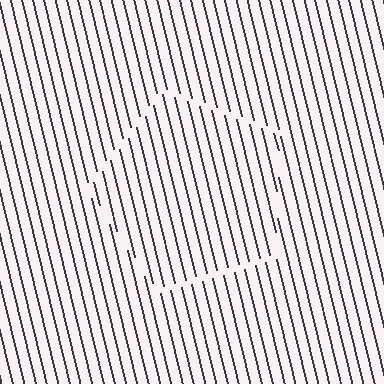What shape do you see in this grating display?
An illusory pentagon. The interior of the shape contains the same grating, shifted by half a period — the contour is defined by the phase discontinuity where line-ends from the inner and outer gratings abut.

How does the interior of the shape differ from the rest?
The interior of the shape contains the same grating, shifted by half a period — the contour is defined by the phase discontinuity where line-ends from the inner and outer gratings abut.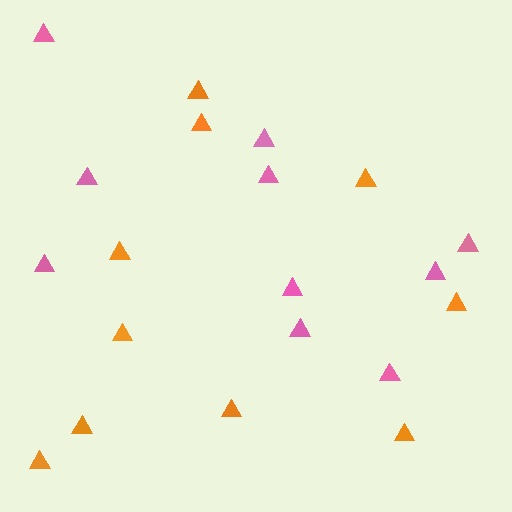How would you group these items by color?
There are 2 groups: one group of orange triangles (10) and one group of pink triangles (10).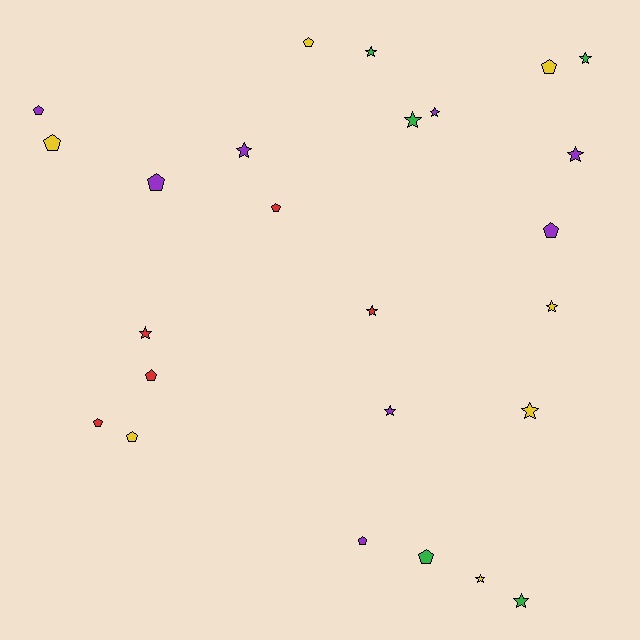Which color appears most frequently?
Purple, with 8 objects.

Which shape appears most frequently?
Star, with 13 objects.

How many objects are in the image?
There are 25 objects.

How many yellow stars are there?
There are 3 yellow stars.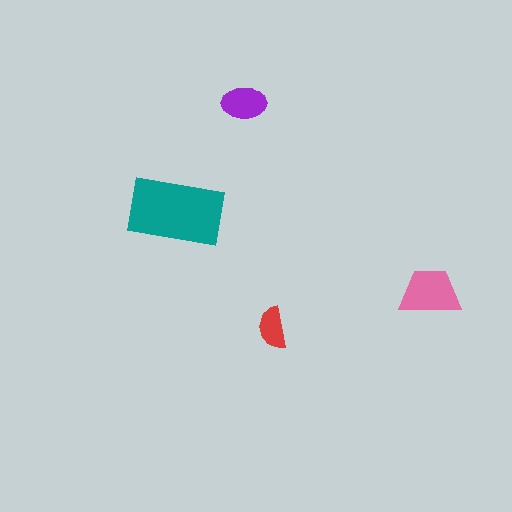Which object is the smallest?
The red semicircle.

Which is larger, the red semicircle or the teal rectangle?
The teal rectangle.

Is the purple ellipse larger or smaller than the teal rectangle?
Smaller.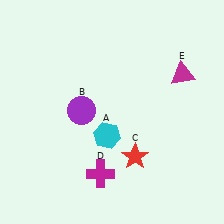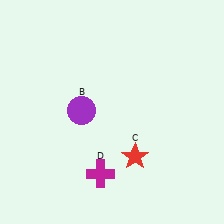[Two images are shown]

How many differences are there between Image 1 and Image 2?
There are 2 differences between the two images.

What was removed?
The cyan hexagon (A), the magenta triangle (E) were removed in Image 2.